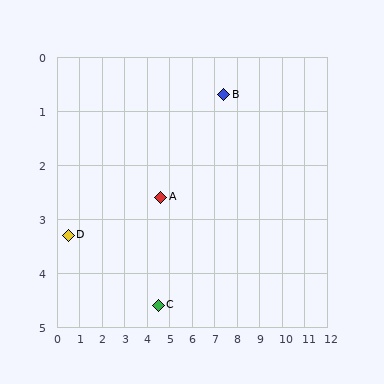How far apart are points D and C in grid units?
Points D and C are about 4.2 grid units apart.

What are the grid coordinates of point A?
Point A is at approximately (4.6, 2.6).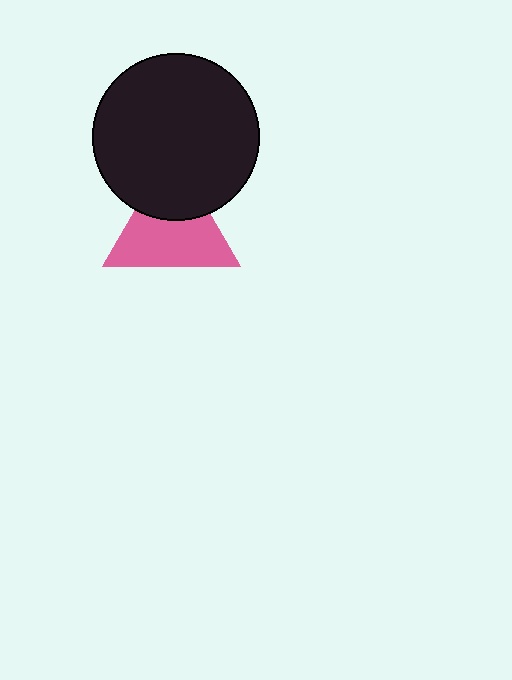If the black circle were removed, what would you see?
You would see the complete pink triangle.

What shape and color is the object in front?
The object in front is a black circle.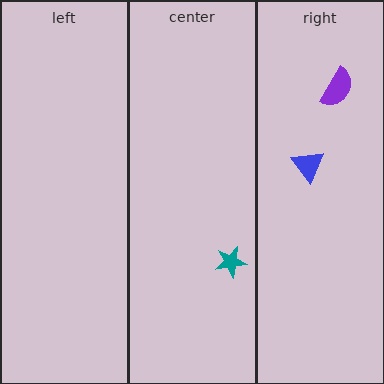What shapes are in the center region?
The teal star.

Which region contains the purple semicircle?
The right region.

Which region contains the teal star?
The center region.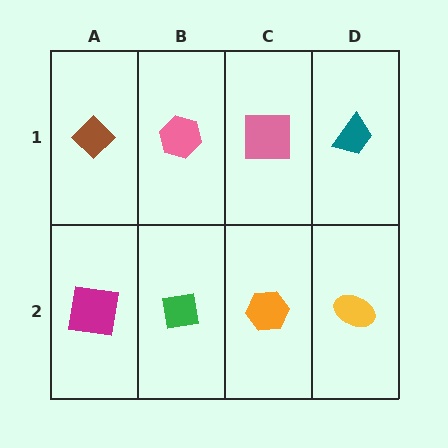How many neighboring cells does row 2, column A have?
2.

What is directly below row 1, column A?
A magenta square.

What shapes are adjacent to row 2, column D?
A teal trapezoid (row 1, column D), an orange hexagon (row 2, column C).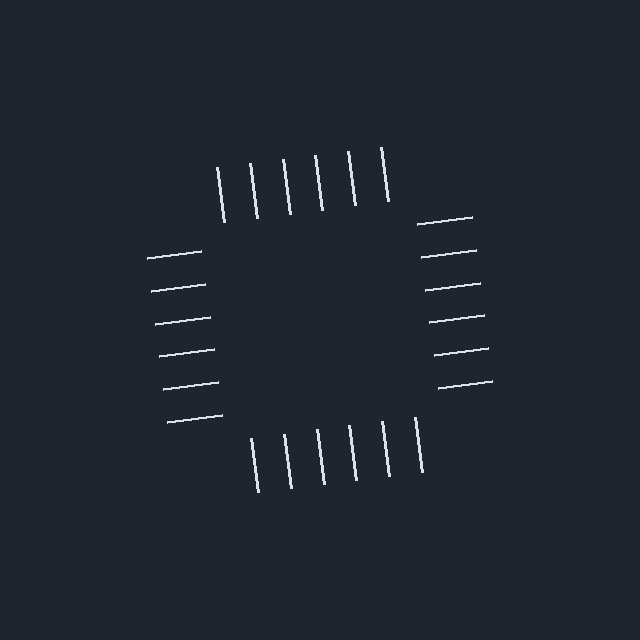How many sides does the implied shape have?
4 sides — the line-ends trace a square.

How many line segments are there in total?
24 — 6 along each of the 4 edges.